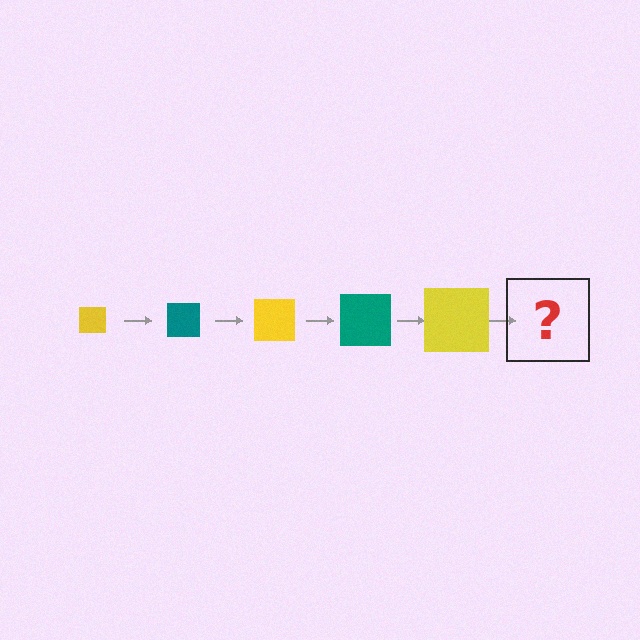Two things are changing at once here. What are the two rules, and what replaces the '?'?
The two rules are that the square grows larger each step and the color cycles through yellow and teal. The '?' should be a teal square, larger than the previous one.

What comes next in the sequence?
The next element should be a teal square, larger than the previous one.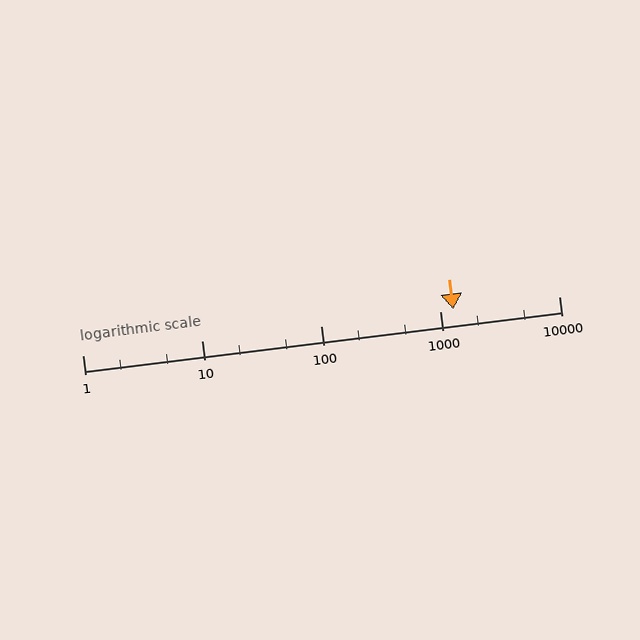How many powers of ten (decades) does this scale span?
The scale spans 4 decades, from 1 to 10000.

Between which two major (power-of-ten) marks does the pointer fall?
The pointer is between 1000 and 10000.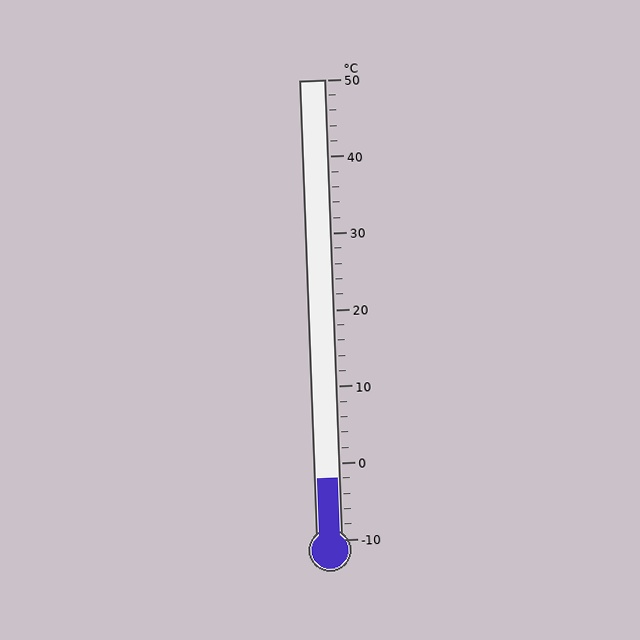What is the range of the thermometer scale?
The thermometer scale ranges from -10°C to 50°C.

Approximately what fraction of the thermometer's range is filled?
The thermometer is filled to approximately 15% of its range.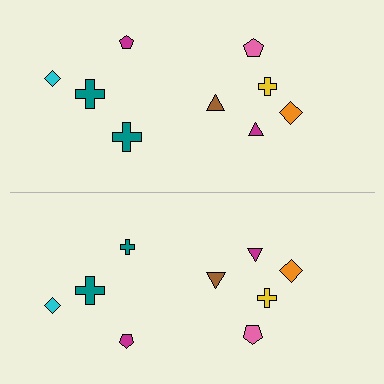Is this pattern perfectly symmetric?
No, the pattern is not perfectly symmetric. The teal cross on the bottom side has a different size than its mirror counterpart.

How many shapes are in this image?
There are 18 shapes in this image.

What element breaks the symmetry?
The teal cross on the bottom side has a different size than its mirror counterpart.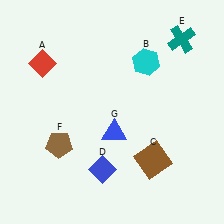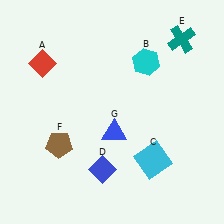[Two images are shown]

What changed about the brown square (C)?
In Image 1, C is brown. In Image 2, it changed to cyan.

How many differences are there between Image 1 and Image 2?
There is 1 difference between the two images.